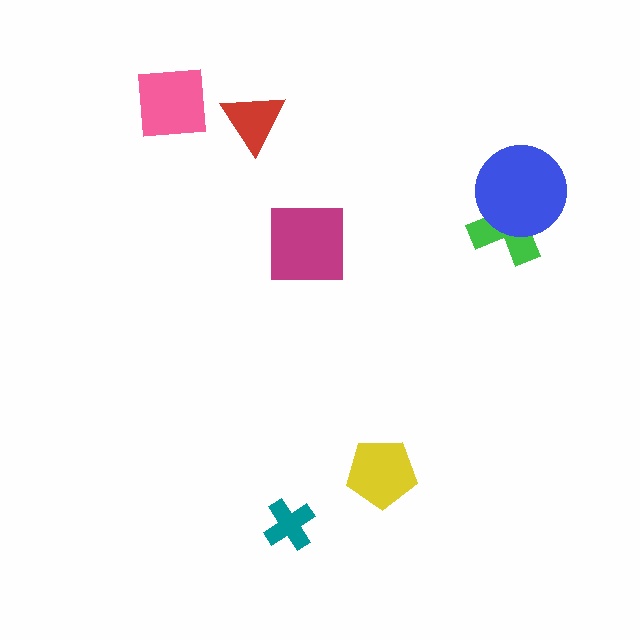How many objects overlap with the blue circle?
1 object overlaps with the blue circle.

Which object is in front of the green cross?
The blue circle is in front of the green cross.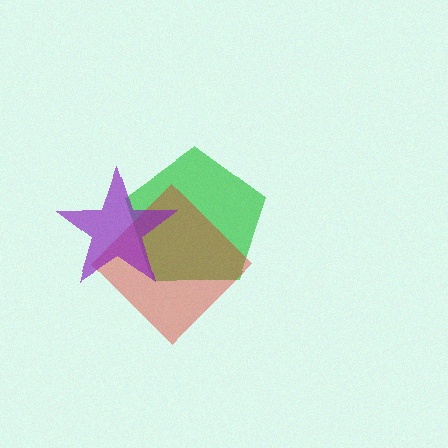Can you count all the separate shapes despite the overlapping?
Yes, there are 3 separate shapes.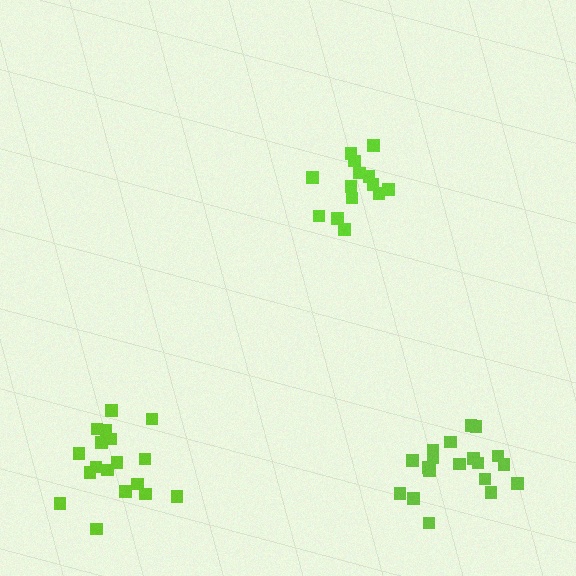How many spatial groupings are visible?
There are 3 spatial groupings.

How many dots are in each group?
Group 1: 14 dots, Group 2: 18 dots, Group 3: 19 dots (51 total).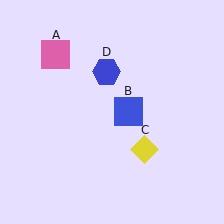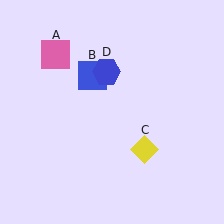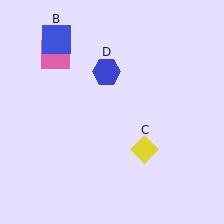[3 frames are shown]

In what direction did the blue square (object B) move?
The blue square (object B) moved up and to the left.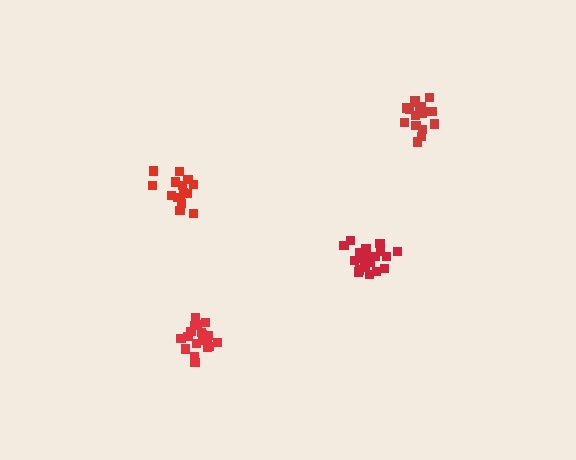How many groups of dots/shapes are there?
There are 4 groups.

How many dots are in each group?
Group 1: 15 dots, Group 2: 17 dots, Group 3: 21 dots, Group 4: 19 dots (72 total).